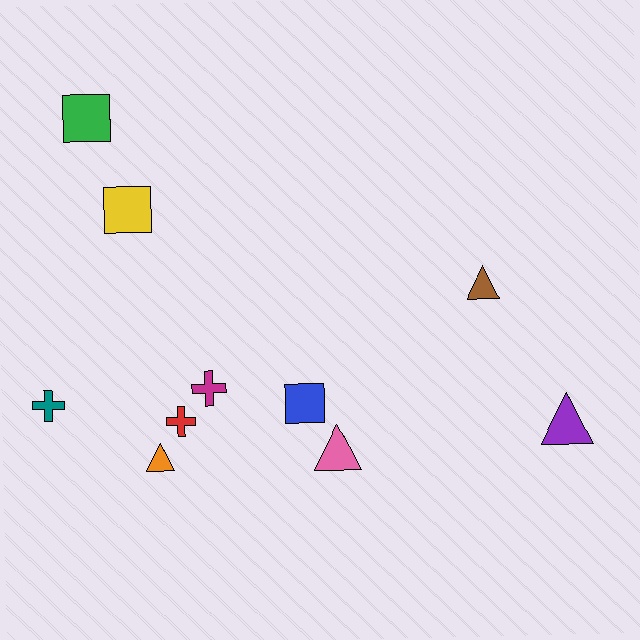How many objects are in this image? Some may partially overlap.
There are 10 objects.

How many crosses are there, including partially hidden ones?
There are 3 crosses.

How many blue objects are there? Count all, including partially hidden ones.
There is 1 blue object.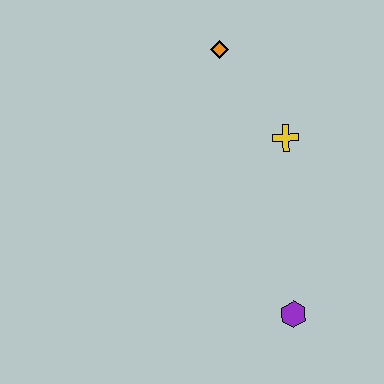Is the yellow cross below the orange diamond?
Yes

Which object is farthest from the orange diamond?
The purple hexagon is farthest from the orange diamond.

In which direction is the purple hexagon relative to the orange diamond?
The purple hexagon is below the orange diamond.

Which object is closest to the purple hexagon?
The yellow cross is closest to the purple hexagon.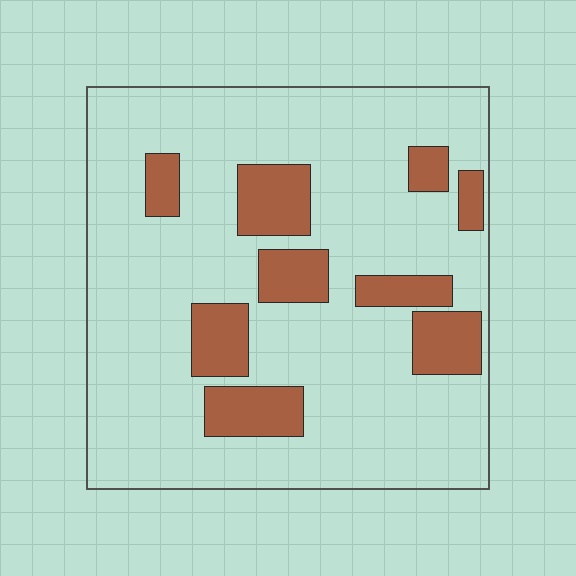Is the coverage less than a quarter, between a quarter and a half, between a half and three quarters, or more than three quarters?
Less than a quarter.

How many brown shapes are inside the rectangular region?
9.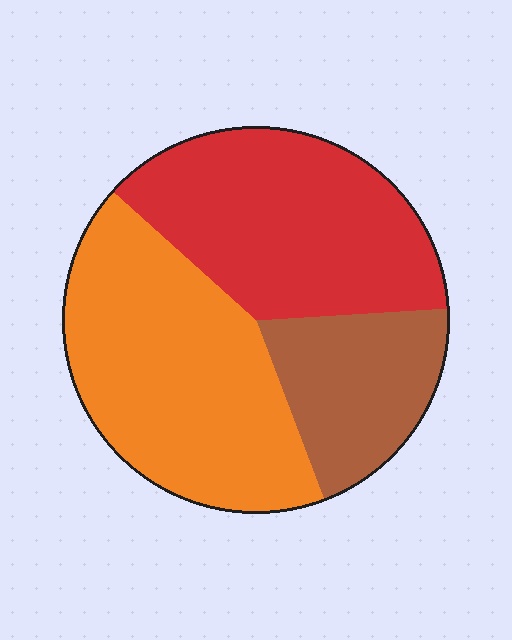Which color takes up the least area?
Brown, at roughly 20%.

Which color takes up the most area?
Orange, at roughly 40%.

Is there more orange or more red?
Orange.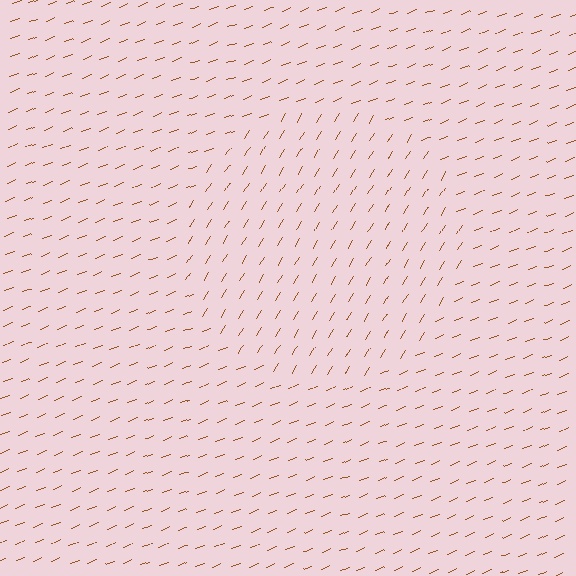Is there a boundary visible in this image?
Yes, there is a texture boundary formed by a change in line orientation.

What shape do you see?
I see a circle.